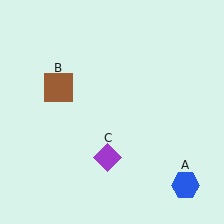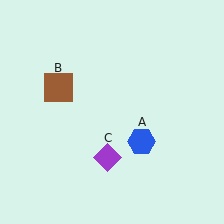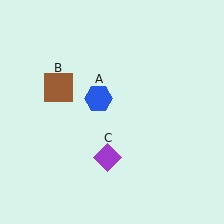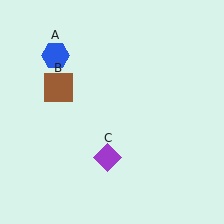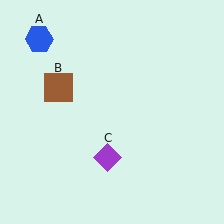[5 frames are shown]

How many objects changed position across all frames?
1 object changed position: blue hexagon (object A).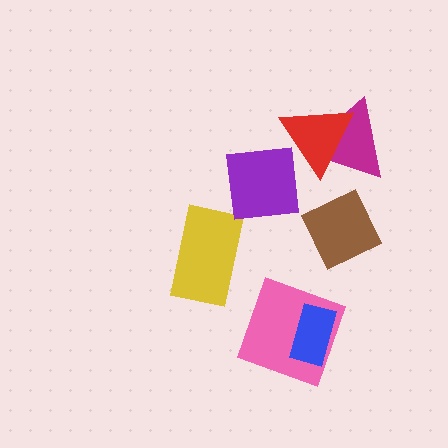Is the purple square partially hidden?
Yes, it is partially covered by another shape.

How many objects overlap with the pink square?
1 object overlaps with the pink square.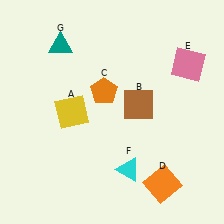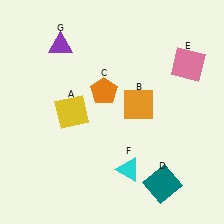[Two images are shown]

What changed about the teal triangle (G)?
In Image 1, G is teal. In Image 2, it changed to purple.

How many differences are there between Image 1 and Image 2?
There are 3 differences between the two images.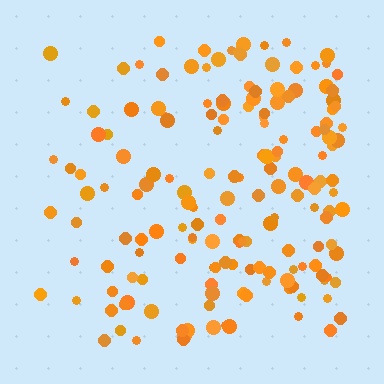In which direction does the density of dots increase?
From left to right, with the right side densest.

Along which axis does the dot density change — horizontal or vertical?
Horizontal.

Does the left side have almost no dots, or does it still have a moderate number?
Still a moderate number, just noticeably fewer than the right.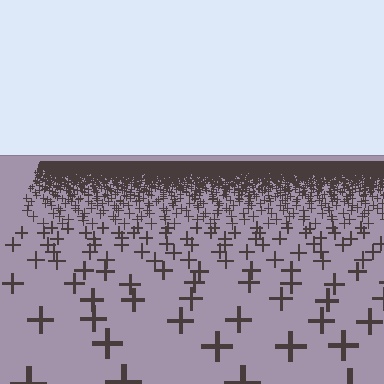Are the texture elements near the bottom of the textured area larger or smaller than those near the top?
Larger. Near the bottom, elements are closer to the viewer and appear at a bigger on-screen size.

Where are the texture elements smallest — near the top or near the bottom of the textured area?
Near the top.